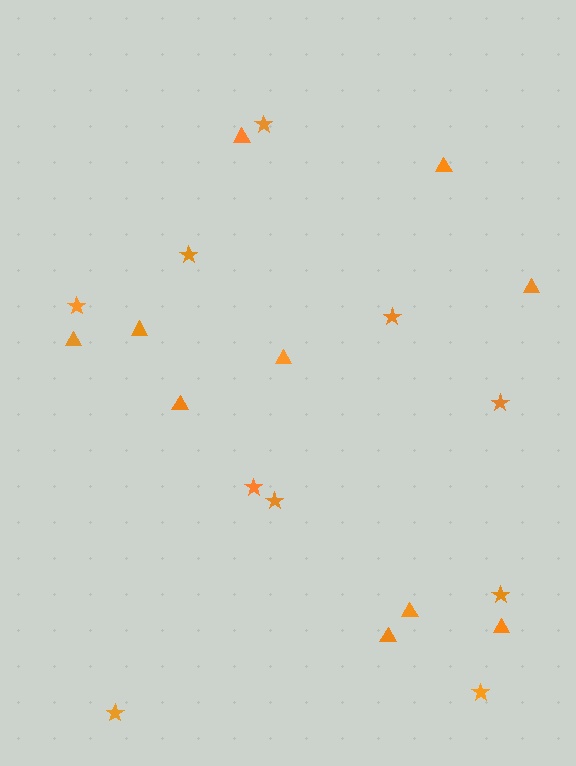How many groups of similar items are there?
There are 2 groups: one group of triangles (10) and one group of stars (10).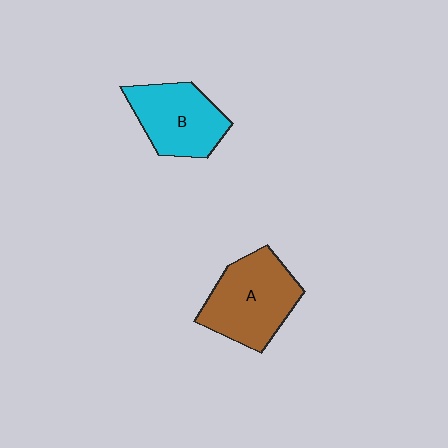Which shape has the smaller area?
Shape B (cyan).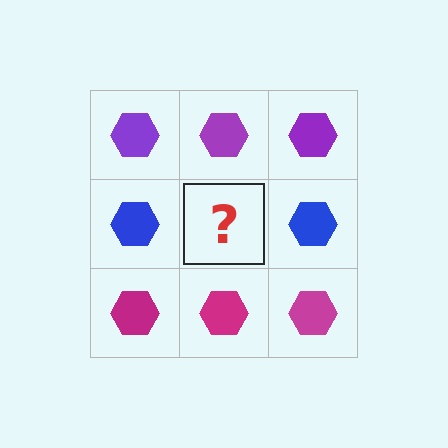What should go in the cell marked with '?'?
The missing cell should contain a blue hexagon.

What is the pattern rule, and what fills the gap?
The rule is that each row has a consistent color. The gap should be filled with a blue hexagon.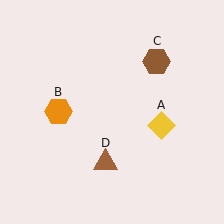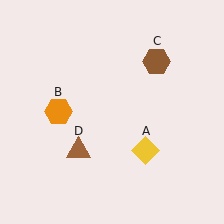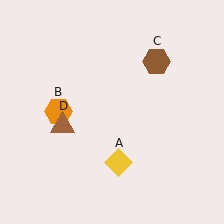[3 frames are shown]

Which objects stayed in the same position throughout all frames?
Orange hexagon (object B) and brown hexagon (object C) remained stationary.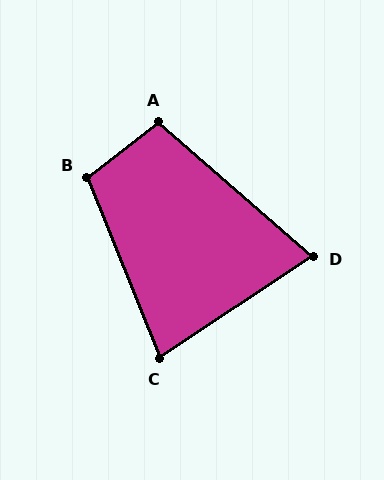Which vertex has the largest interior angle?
B, at approximately 105 degrees.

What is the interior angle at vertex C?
Approximately 79 degrees (acute).